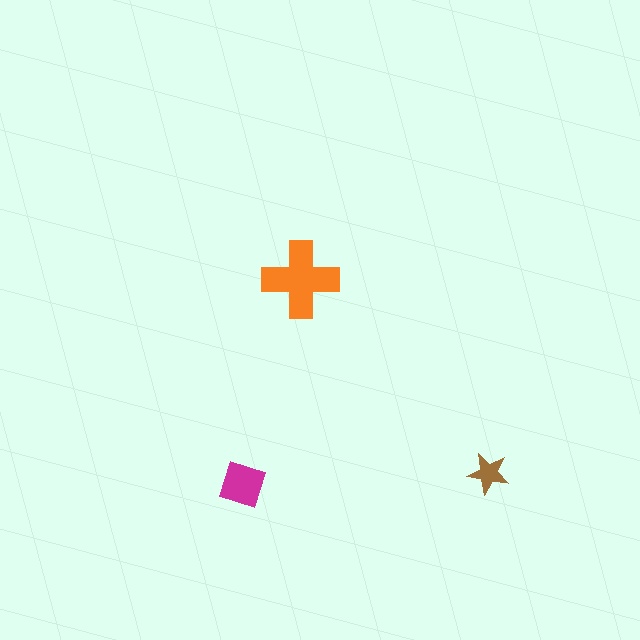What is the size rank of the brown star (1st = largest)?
3rd.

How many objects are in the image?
There are 3 objects in the image.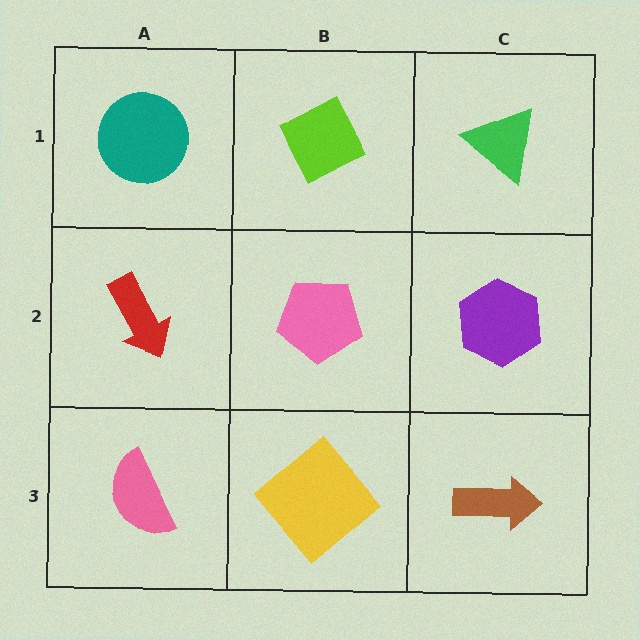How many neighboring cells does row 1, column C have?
2.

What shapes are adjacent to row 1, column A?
A red arrow (row 2, column A), a lime diamond (row 1, column B).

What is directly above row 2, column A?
A teal circle.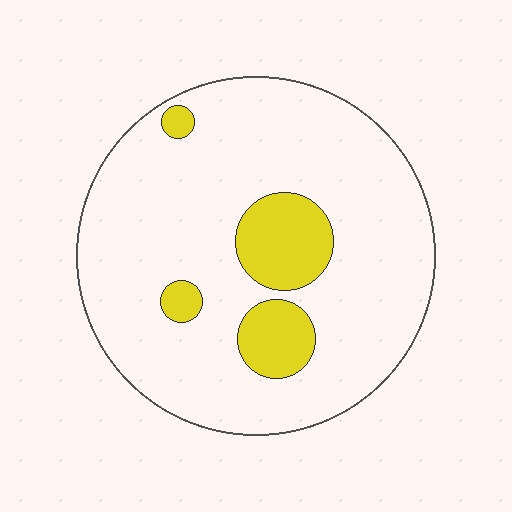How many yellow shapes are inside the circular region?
4.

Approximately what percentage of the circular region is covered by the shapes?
Approximately 15%.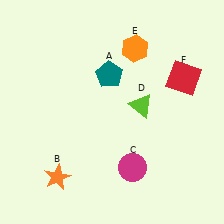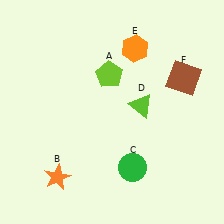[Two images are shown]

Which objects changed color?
A changed from teal to lime. C changed from magenta to green. F changed from red to brown.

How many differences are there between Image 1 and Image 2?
There are 3 differences between the two images.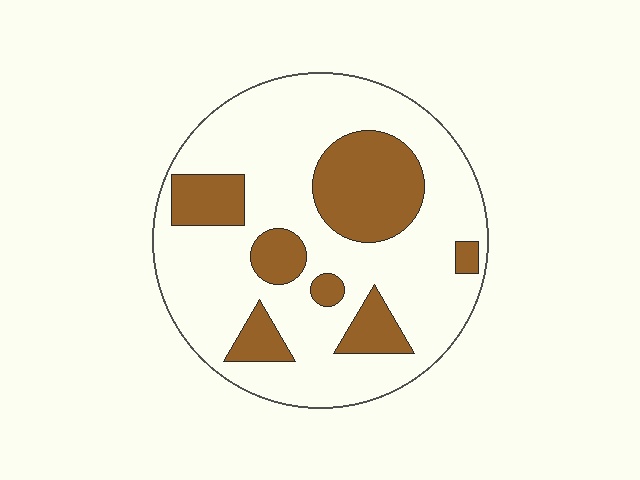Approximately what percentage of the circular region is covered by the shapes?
Approximately 25%.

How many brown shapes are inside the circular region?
7.